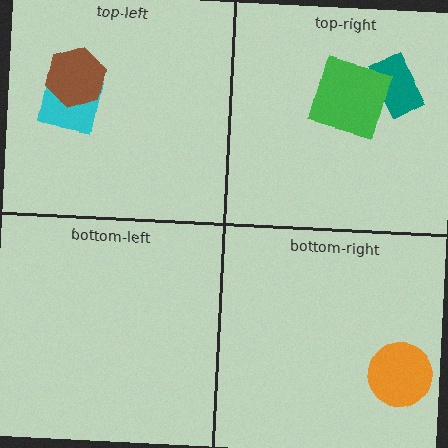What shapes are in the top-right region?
The teal rectangle, the green square.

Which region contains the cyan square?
The top-left region.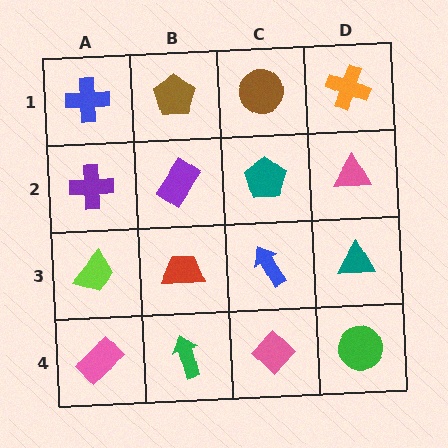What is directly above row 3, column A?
A purple cross.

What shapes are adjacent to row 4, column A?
A lime trapezoid (row 3, column A), a green arrow (row 4, column B).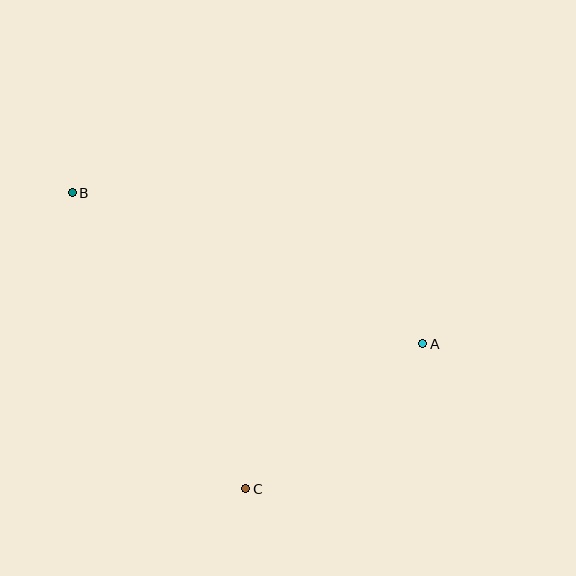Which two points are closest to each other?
Points A and C are closest to each other.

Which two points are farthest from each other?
Points A and B are farthest from each other.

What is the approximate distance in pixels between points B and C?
The distance between B and C is approximately 343 pixels.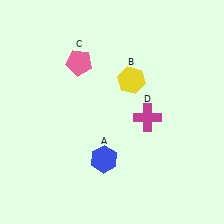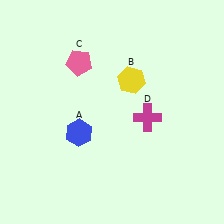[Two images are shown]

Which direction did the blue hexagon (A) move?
The blue hexagon (A) moved up.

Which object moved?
The blue hexagon (A) moved up.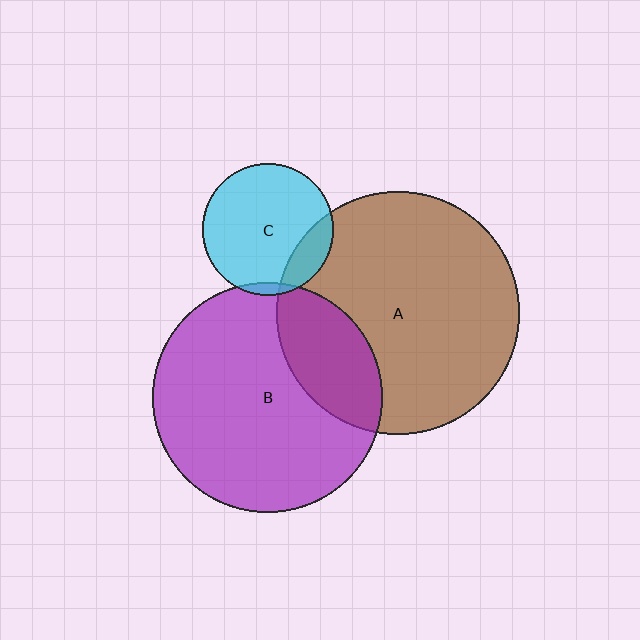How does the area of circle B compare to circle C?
Approximately 3.1 times.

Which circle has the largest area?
Circle A (brown).